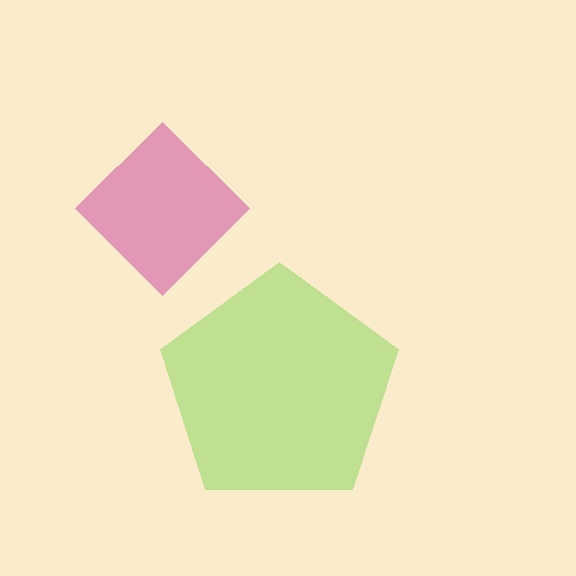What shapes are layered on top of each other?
The layered shapes are: a magenta diamond, a lime pentagon.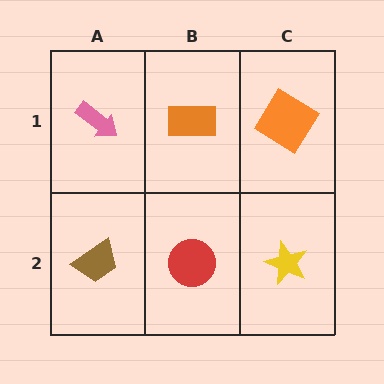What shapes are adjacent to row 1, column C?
A yellow star (row 2, column C), an orange rectangle (row 1, column B).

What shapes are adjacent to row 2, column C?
An orange diamond (row 1, column C), a red circle (row 2, column B).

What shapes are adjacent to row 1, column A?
A brown trapezoid (row 2, column A), an orange rectangle (row 1, column B).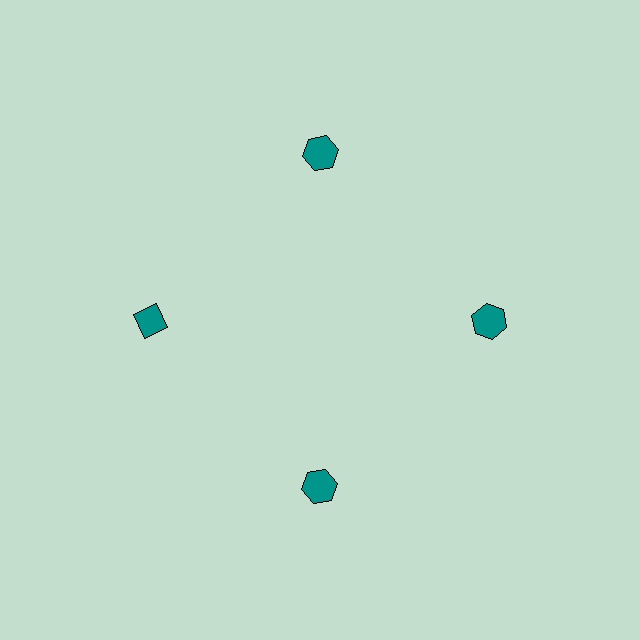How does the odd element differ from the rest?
It has a different shape: diamond instead of hexagon.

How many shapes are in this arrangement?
There are 4 shapes arranged in a ring pattern.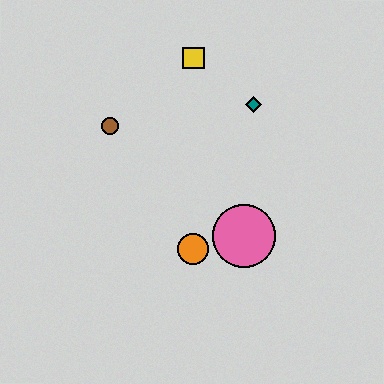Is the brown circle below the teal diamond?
Yes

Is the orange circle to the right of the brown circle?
Yes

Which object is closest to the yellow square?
The teal diamond is closest to the yellow square.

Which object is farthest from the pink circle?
The yellow square is farthest from the pink circle.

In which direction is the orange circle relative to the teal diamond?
The orange circle is below the teal diamond.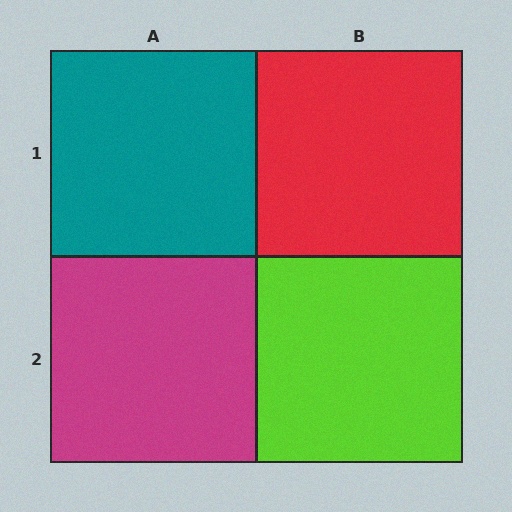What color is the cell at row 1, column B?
Red.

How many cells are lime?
1 cell is lime.